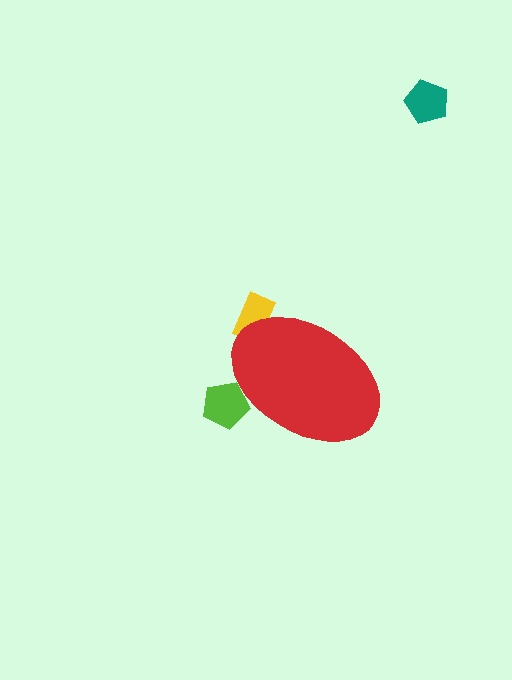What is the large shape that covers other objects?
A red ellipse.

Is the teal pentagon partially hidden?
No, the teal pentagon is fully visible.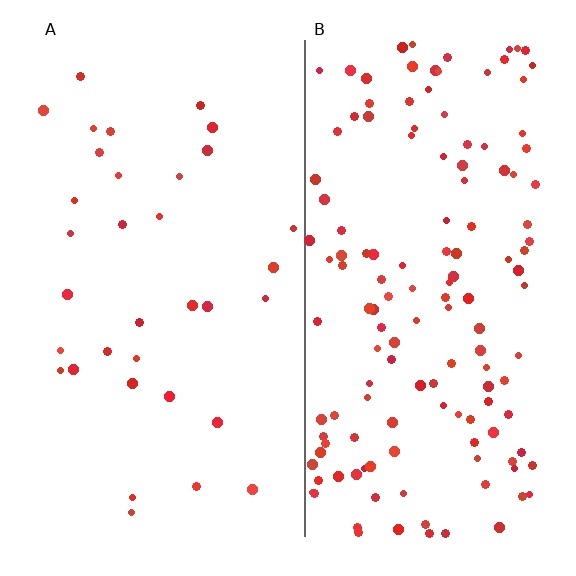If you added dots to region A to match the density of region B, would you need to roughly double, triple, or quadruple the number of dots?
Approximately quadruple.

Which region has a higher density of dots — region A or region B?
B (the right).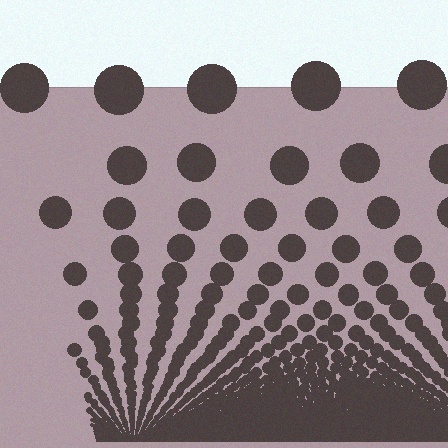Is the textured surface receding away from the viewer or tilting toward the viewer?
The surface appears to tilt toward the viewer. Texture elements get larger and sparser toward the top.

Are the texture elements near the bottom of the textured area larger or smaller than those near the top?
Smaller. The gradient is inverted — elements near the bottom are smaller and denser.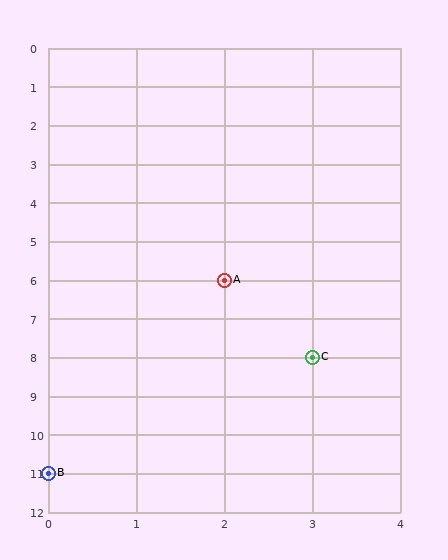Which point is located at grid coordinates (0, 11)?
Point B is at (0, 11).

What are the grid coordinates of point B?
Point B is at grid coordinates (0, 11).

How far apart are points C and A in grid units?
Points C and A are 1 column and 2 rows apart (about 2.2 grid units diagonally).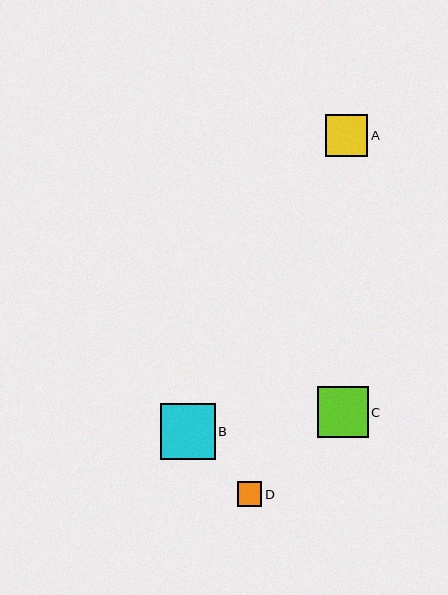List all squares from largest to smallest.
From largest to smallest: B, C, A, D.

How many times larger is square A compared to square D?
Square A is approximately 1.7 times the size of square D.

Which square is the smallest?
Square D is the smallest with a size of approximately 24 pixels.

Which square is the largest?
Square B is the largest with a size of approximately 55 pixels.